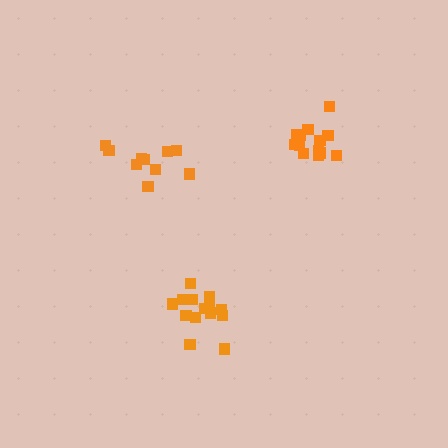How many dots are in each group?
Group 1: 10 dots, Group 2: 14 dots, Group 3: 13 dots (37 total).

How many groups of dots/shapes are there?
There are 3 groups.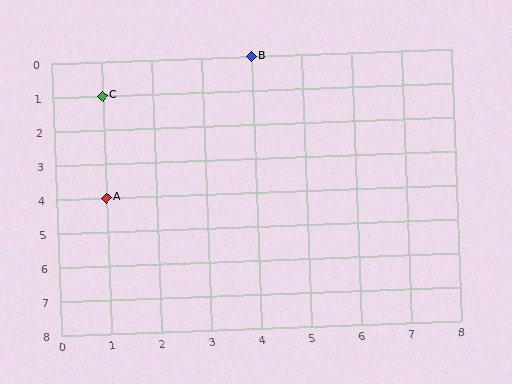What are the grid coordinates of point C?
Point C is at grid coordinates (1, 1).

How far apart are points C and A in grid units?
Points C and A are 3 rows apart.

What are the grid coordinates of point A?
Point A is at grid coordinates (1, 4).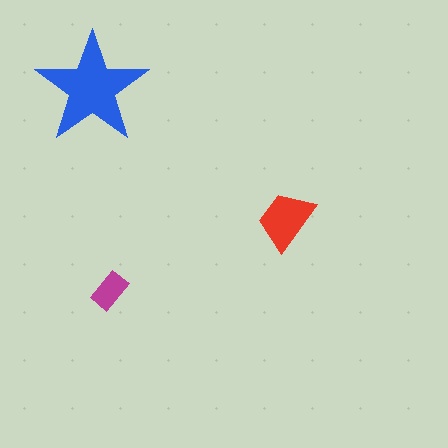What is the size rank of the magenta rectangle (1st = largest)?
3rd.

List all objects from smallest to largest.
The magenta rectangle, the red trapezoid, the blue star.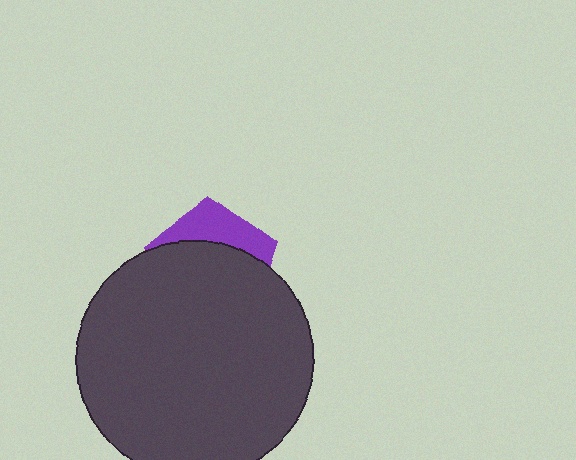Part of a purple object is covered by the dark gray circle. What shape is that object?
It is a pentagon.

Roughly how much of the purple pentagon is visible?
A small part of it is visible (roughly 30%).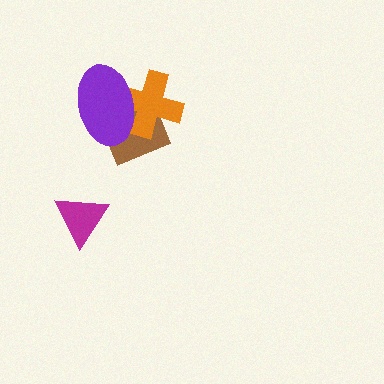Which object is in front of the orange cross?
The purple ellipse is in front of the orange cross.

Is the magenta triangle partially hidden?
No, no other shape covers it.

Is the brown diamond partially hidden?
Yes, it is partially covered by another shape.